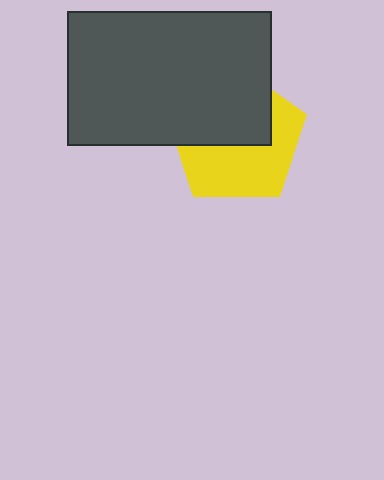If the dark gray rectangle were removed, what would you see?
You would see the complete yellow pentagon.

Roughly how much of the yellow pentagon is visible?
About half of it is visible (roughly 52%).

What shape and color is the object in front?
The object in front is a dark gray rectangle.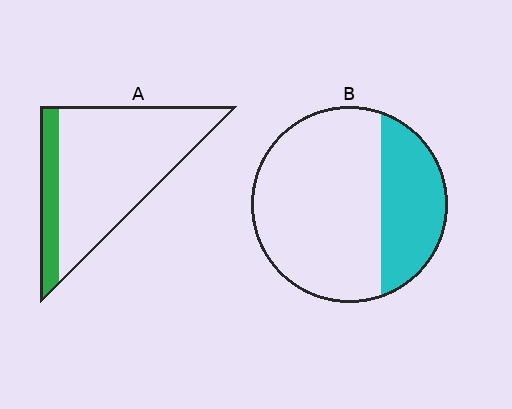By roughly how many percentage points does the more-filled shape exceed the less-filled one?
By roughly 10 percentage points (B over A).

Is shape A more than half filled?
No.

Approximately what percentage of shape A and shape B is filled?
A is approximately 20% and B is approximately 30%.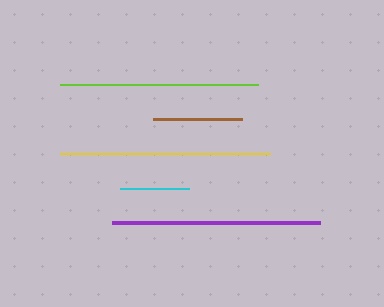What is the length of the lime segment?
The lime segment is approximately 199 pixels long.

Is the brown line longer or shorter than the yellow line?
The yellow line is longer than the brown line.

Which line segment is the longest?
The yellow line is the longest at approximately 210 pixels.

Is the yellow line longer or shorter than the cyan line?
The yellow line is longer than the cyan line.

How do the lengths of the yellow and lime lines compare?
The yellow and lime lines are approximately the same length.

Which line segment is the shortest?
The cyan line is the shortest at approximately 69 pixels.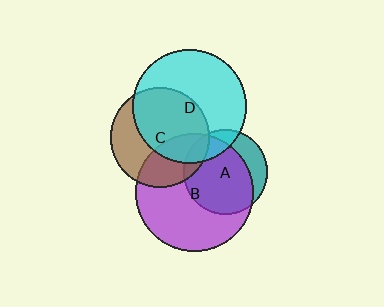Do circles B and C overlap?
Yes.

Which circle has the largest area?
Circle B (purple).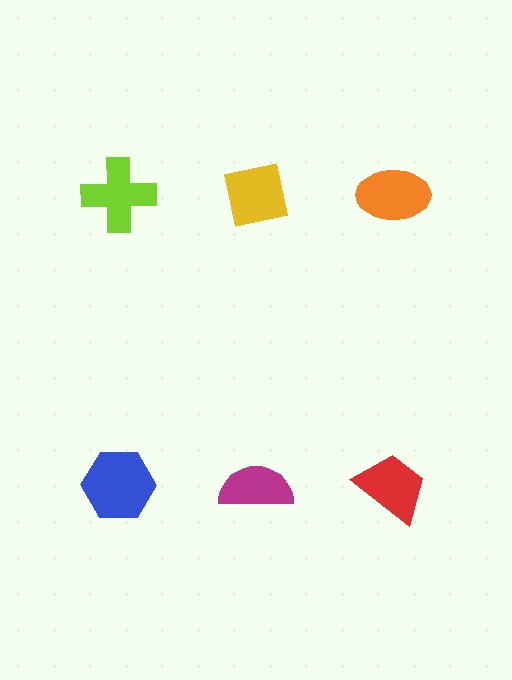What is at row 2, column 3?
A red trapezoid.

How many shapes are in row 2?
3 shapes.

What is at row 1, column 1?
A lime cross.